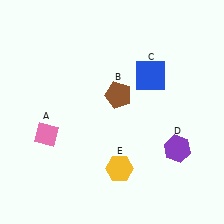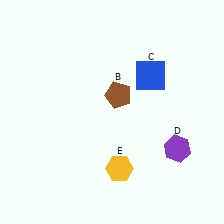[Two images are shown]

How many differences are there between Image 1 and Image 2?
There is 1 difference between the two images.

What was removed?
The pink diamond (A) was removed in Image 2.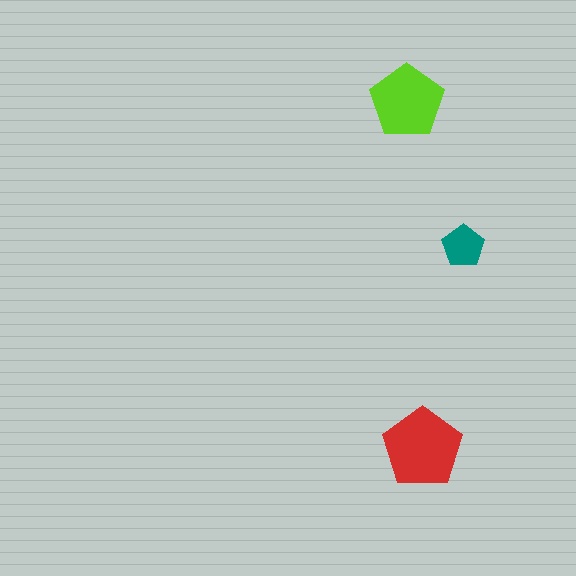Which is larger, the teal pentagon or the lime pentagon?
The lime one.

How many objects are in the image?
There are 3 objects in the image.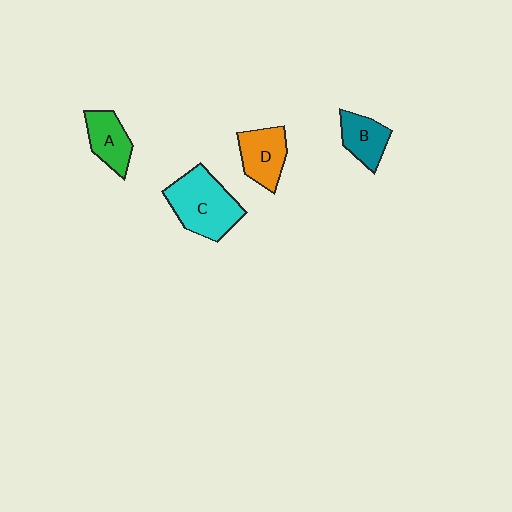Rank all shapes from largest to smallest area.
From largest to smallest: C (cyan), D (orange), A (green), B (teal).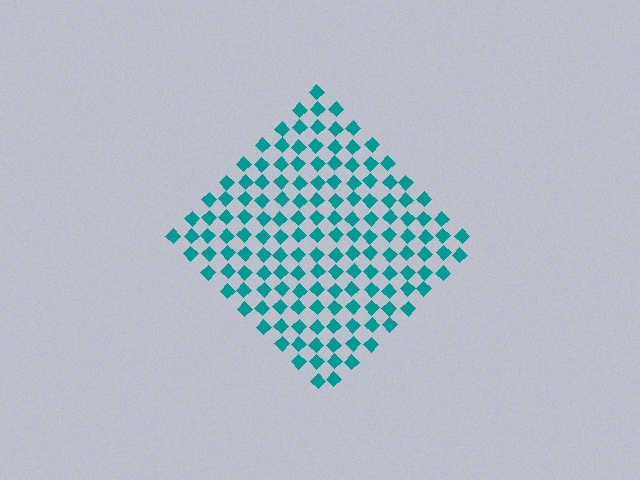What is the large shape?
The large shape is a diamond.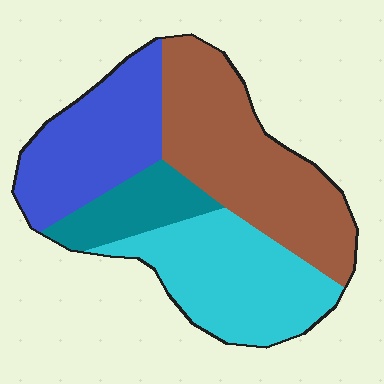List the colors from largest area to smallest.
From largest to smallest: brown, cyan, blue, teal.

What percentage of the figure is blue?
Blue covers around 25% of the figure.